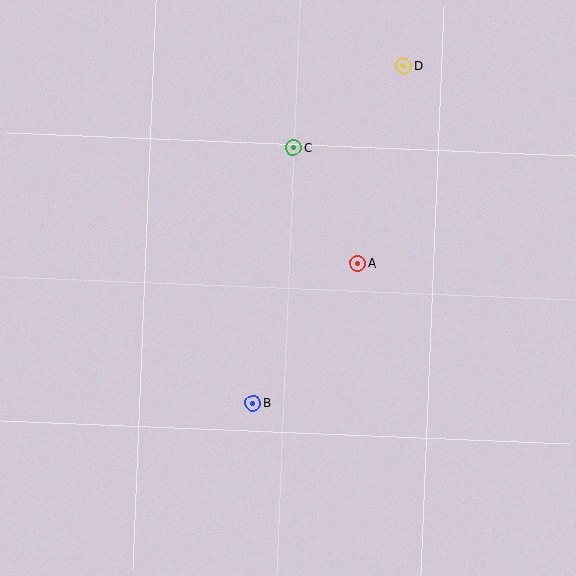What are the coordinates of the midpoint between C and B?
The midpoint between C and B is at (273, 275).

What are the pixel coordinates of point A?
Point A is at (358, 263).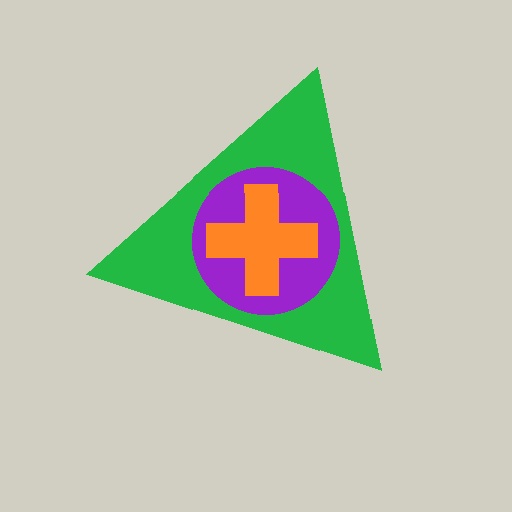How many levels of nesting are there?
3.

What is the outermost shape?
The green triangle.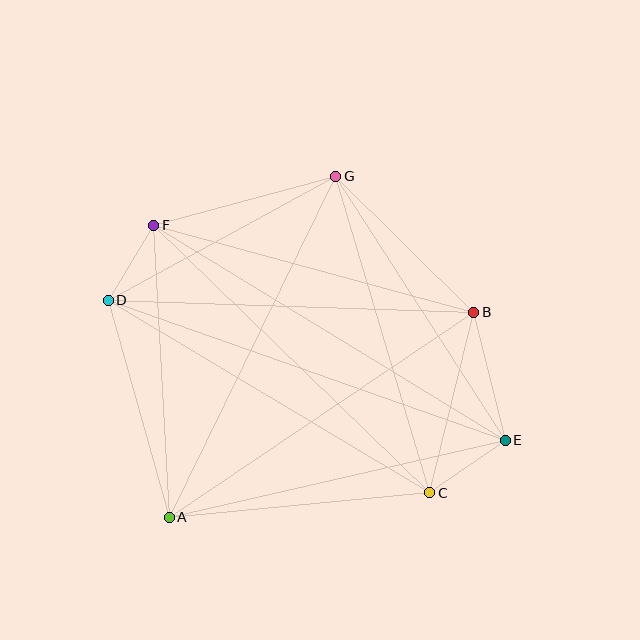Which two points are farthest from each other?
Points D and E are farthest from each other.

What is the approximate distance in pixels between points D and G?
The distance between D and G is approximately 259 pixels.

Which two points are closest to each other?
Points D and F are closest to each other.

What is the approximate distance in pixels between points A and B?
The distance between A and B is approximately 367 pixels.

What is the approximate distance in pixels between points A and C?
The distance between A and C is approximately 262 pixels.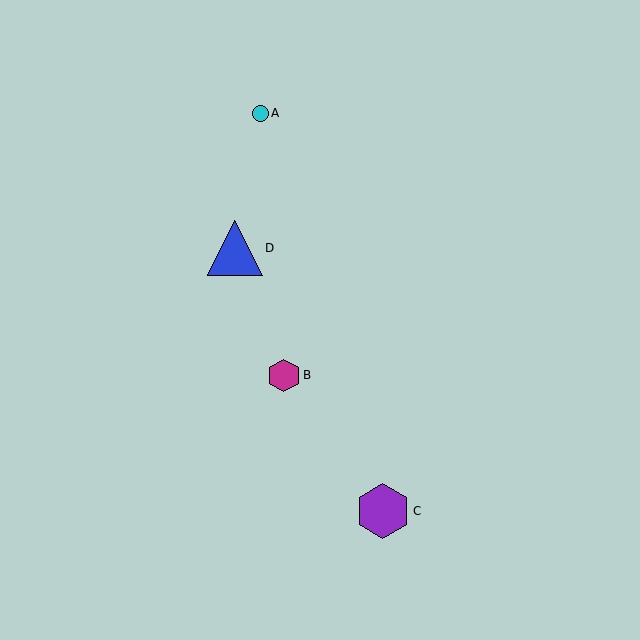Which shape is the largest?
The blue triangle (labeled D) is the largest.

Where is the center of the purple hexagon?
The center of the purple hexagon is at (383, 511).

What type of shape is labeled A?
Shape A is a cyan circle.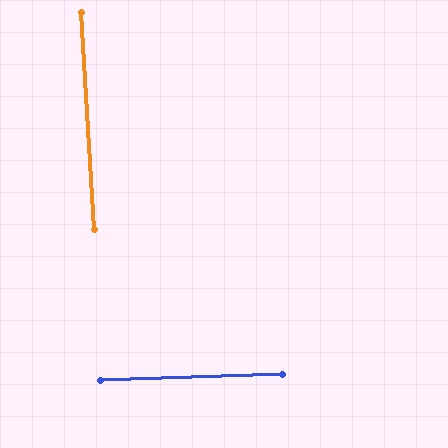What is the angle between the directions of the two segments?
Approximately 89 degrees.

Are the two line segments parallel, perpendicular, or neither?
Perpendicular — they meet at approximately 89°.